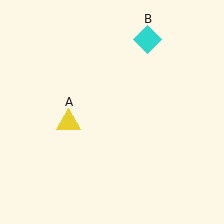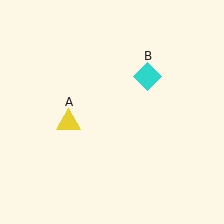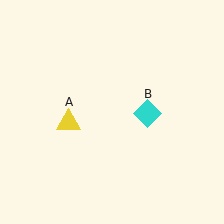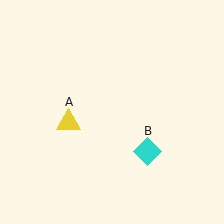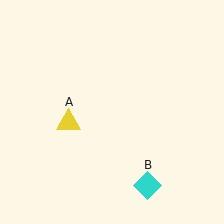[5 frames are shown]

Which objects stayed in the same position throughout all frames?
Yellow triangle (object A) remained stationary.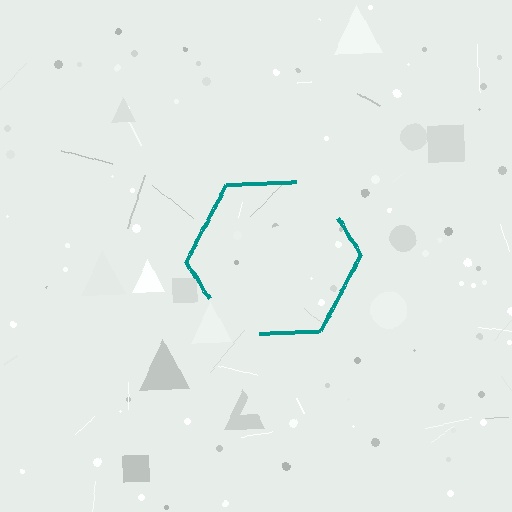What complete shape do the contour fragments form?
The contour fragments form a hexagon.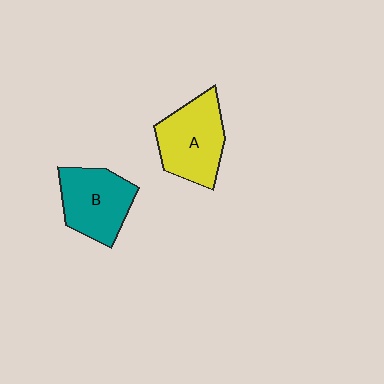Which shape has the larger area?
Shape A (yellow).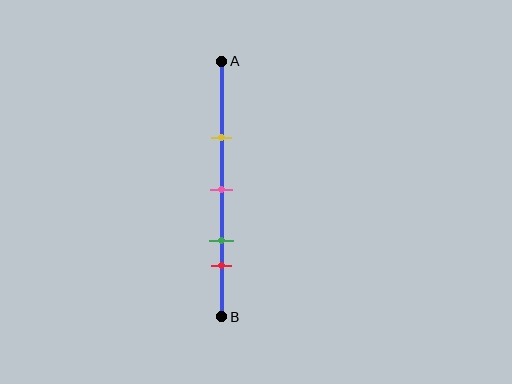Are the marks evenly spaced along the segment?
No, the marks are not evenly spaced.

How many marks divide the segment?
There are 4 marks dividing the segment.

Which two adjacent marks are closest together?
The green and red marks are the closest adjacent pair.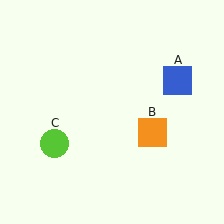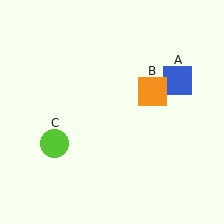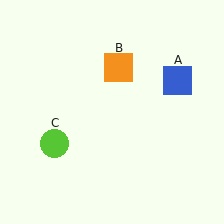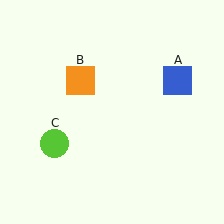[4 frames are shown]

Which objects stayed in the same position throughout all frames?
Blue square (object A) and lime circle (object C) remained stationary.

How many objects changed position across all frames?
1 object changed position: orange square (object B).